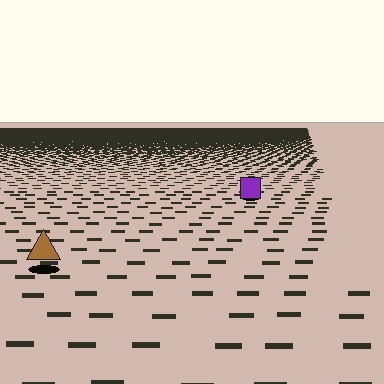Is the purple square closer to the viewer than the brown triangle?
No. The brown triangle is closer — you can tell from the texture gradient: the ground texture is coarser near it.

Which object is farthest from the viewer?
The purple square is farthest from the viewer. It appears smaller and the ground texture around it is denser.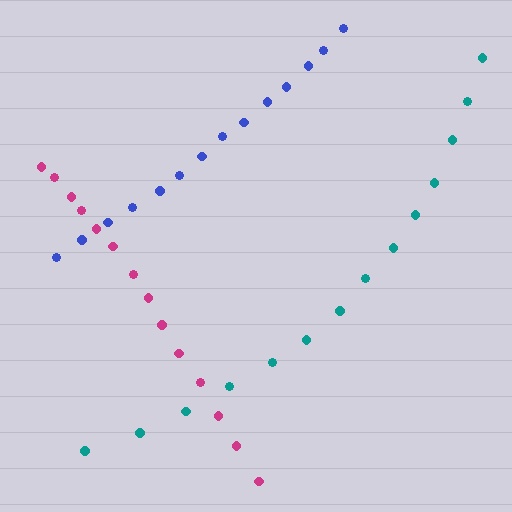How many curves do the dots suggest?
There are 3 distinct paths.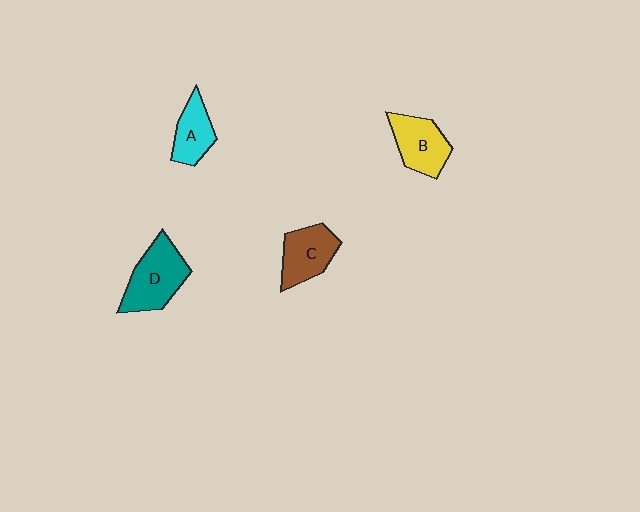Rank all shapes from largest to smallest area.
From largest to smallest: D (teal), B (yellow), C (brown), A (cyan).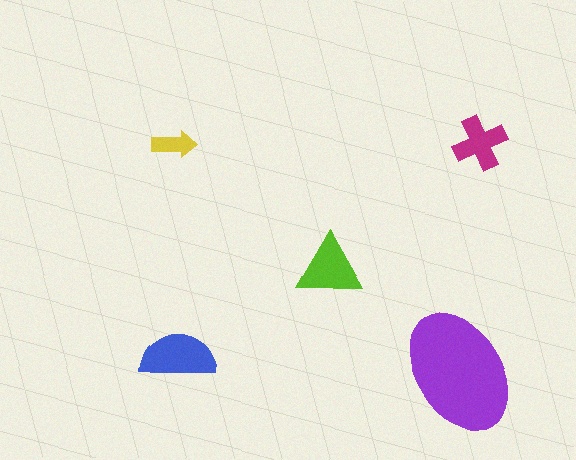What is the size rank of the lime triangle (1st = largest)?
3rd.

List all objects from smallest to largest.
The yellow arrow, the magenta cross, the lime triangle, the blue semicircle, the purple ellipse.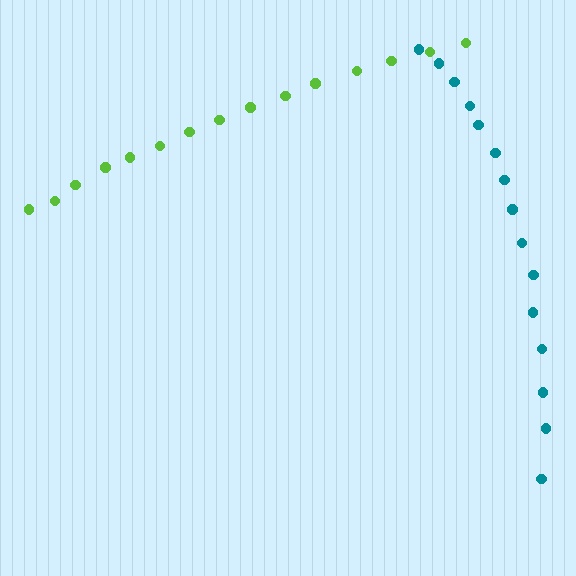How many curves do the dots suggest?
There are 2 distinct paths.